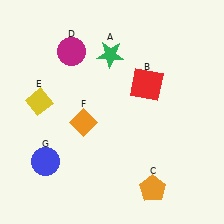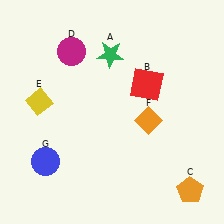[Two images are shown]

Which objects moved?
The objects that moved are: the orange pentagon (C), the orange diamond (F).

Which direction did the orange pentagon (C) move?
The orange pentagon (C) moved right.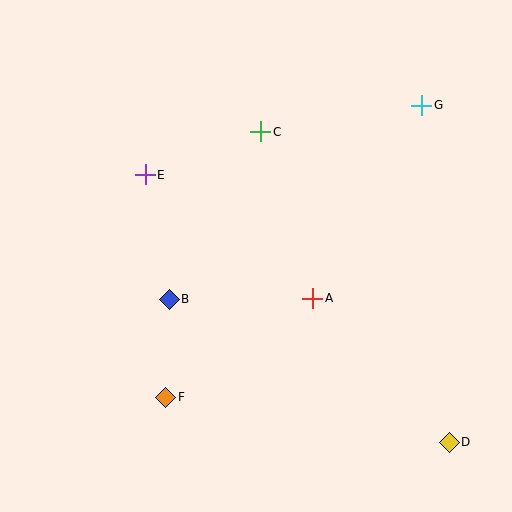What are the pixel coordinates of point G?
Point G is at (422, 105).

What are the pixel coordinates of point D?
Point D is at (449, 442).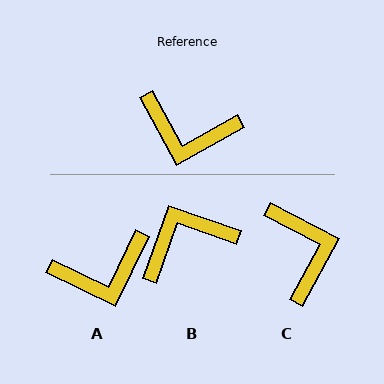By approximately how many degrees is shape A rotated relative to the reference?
Approximately 35 degrees counter-clockwise.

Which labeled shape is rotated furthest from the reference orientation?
B, about 138 degrees away.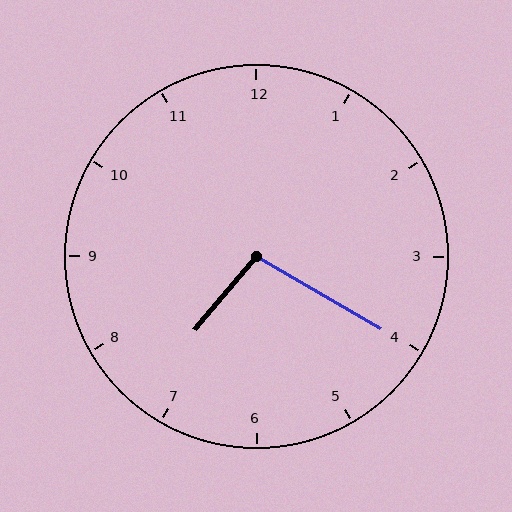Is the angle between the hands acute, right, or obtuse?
It is obtuse.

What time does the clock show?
7:20.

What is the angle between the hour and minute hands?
Approximately 100 degrees.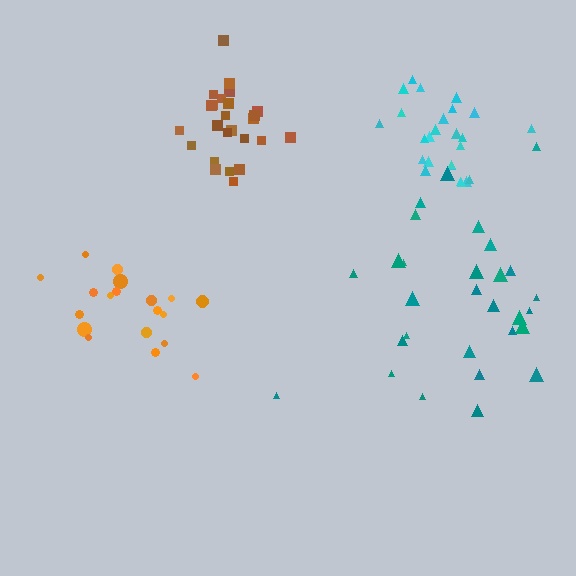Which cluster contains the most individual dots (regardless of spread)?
Teal (29).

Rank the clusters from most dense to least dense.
brown, cyan, orange, teal.